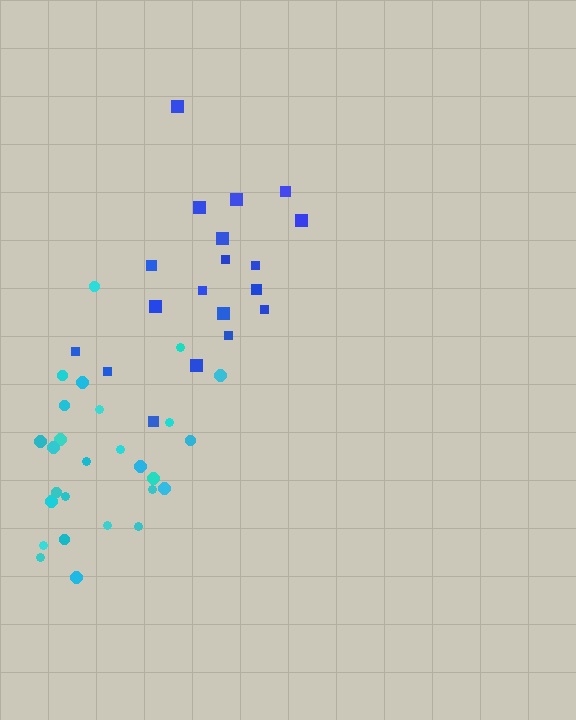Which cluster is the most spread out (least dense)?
Blue.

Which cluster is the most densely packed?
Cyan.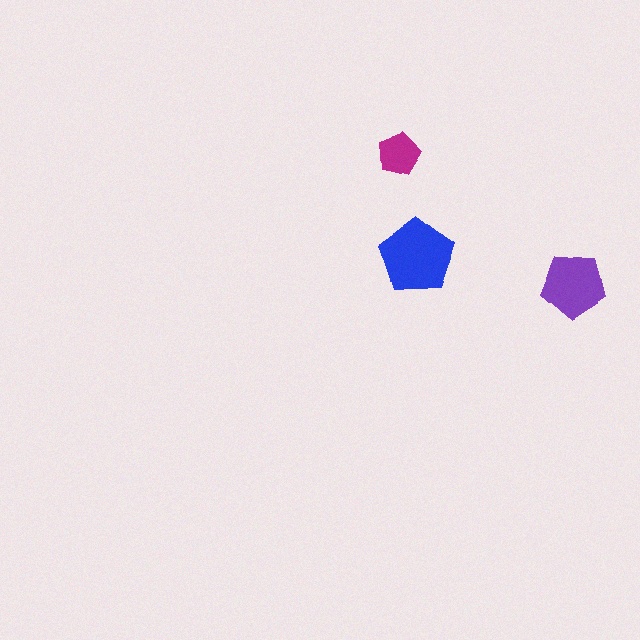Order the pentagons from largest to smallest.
the blue one, the purple one, the magenta one.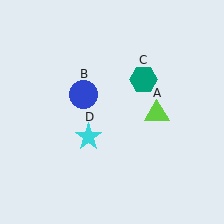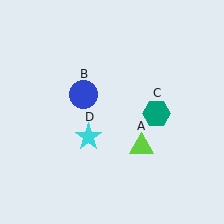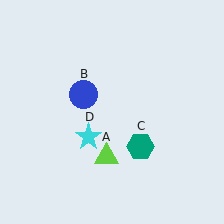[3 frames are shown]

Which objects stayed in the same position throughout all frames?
Blue circle (object B) and cyan star (object D) remained stationary.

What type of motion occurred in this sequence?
The lime triangle (object A), teal hexagon (object C) rotated clockwise around the center of the scene.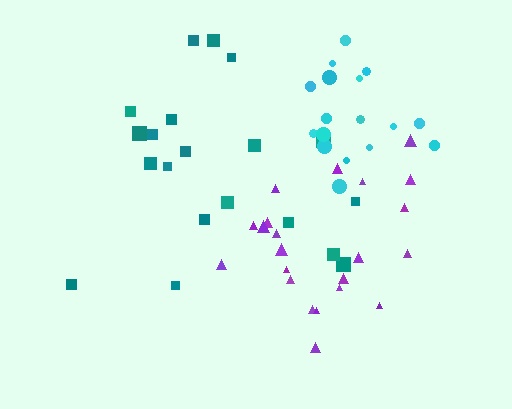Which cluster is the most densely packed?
Cyan.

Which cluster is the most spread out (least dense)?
Teal.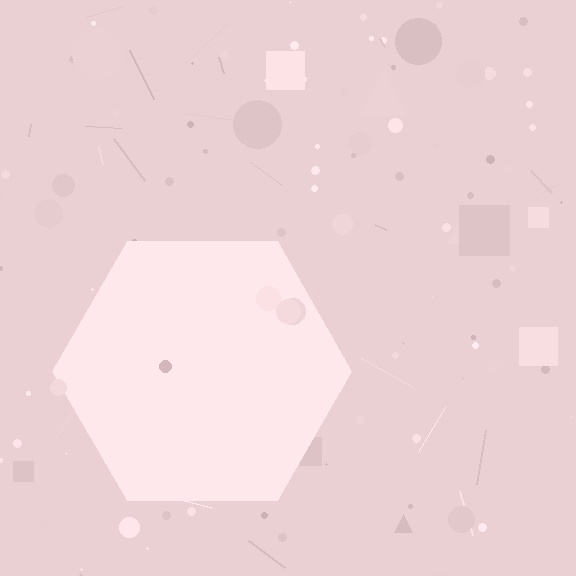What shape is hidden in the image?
A hexagon is hidden in the image.